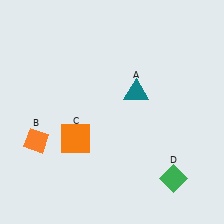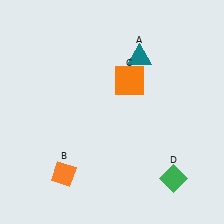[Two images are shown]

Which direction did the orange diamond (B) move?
The orange diamond (B) moved down.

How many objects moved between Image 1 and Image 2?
3 objects moved between the two images.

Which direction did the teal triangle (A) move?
The teal triangle (A) moved up.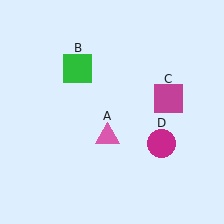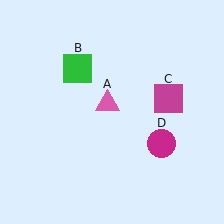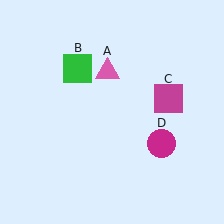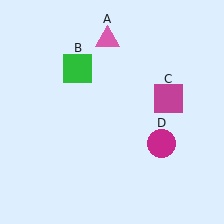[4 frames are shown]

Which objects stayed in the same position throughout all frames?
Green square (object B) and magenta square (object C) and magenta circle (object D) remained stationary.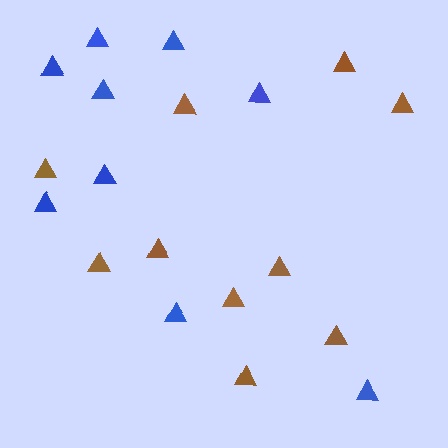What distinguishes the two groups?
There are 2 groups: one group of brown triangles (10) and one group of blue triangles (9).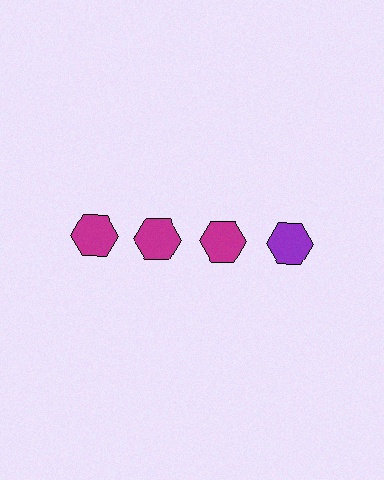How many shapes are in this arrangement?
There are 4 shapes arranged in a grid pattern.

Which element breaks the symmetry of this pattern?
The purple hexagon in the top row, second from right column breaks the symmetry. All other shapes are magenta hexagons.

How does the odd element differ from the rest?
It has a different color: purple instead of magenta.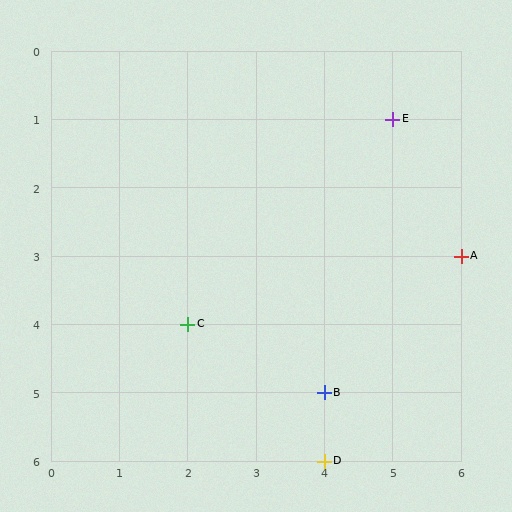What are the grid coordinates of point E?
Point E is at grid coordinates (5, 1).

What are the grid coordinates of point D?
Point D is at grid coordinates (4, 6).